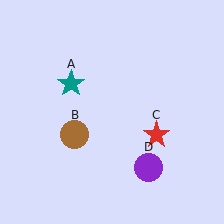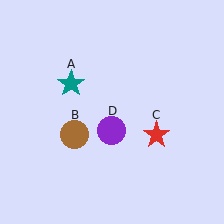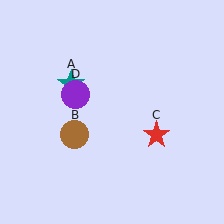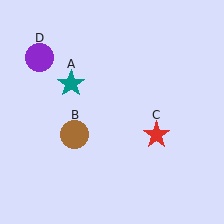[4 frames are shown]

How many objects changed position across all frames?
1 object changed position: purple circle (object D).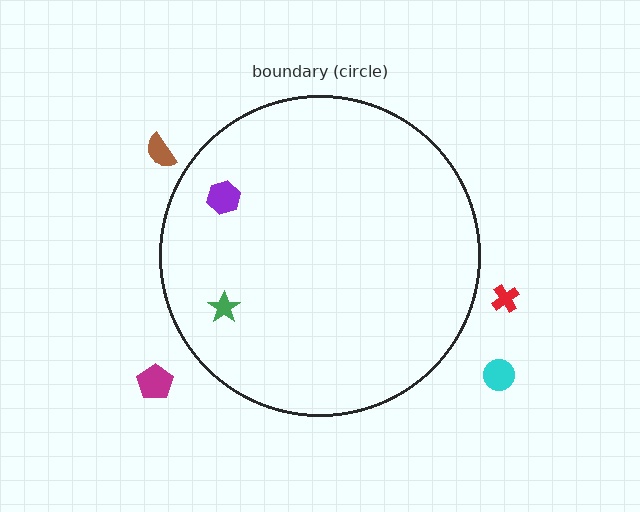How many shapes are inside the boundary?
2 inside, 4 outside.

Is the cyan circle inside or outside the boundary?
Outside.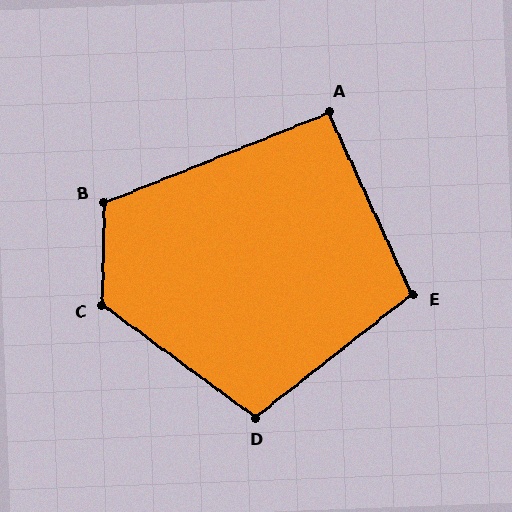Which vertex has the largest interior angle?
C, at approximately 125 degrees.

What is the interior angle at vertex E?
Approximately 103 degrees (obtuse).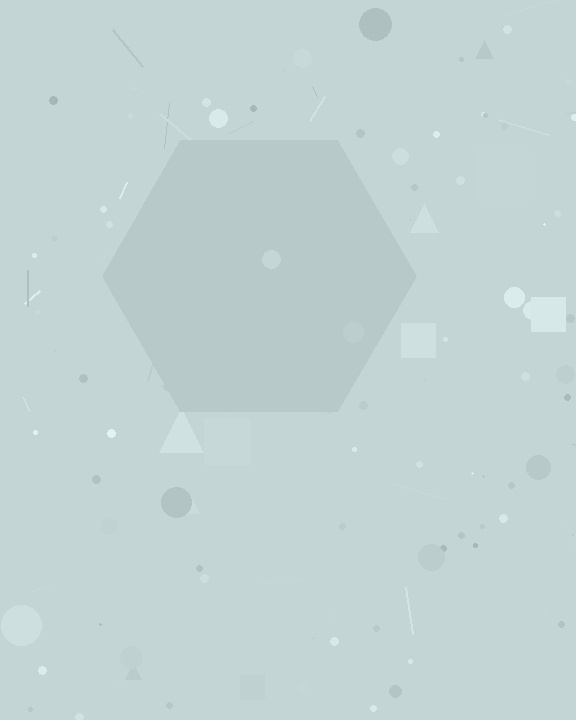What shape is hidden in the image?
A hexagon is hidden in the image.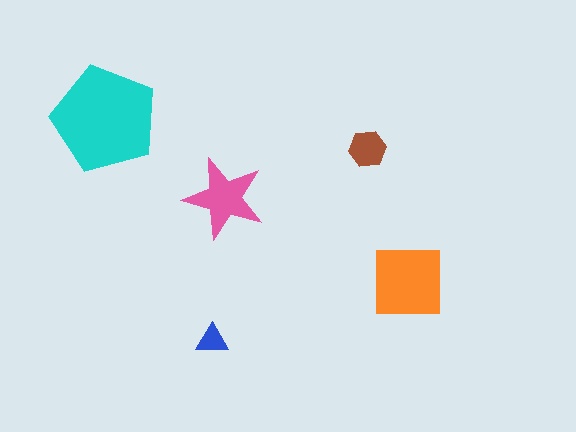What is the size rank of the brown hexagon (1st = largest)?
4th.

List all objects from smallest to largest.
The blue triangle, the brown hexagon, the pink star, the orange square, the cyan pentagon.